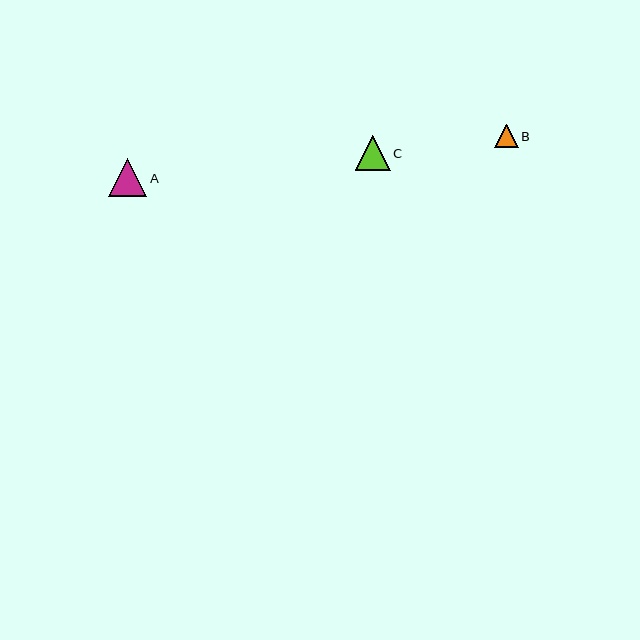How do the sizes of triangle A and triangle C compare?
Triangle A and triangle C are approximately the same size.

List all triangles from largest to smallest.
From largest to smallest: A, C, B.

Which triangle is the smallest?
Triangle B is the smallest with a size of approximately 24 pixels.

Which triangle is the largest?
Triangle A is the largest with a size of approximately 38 pixels.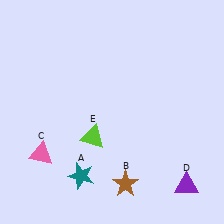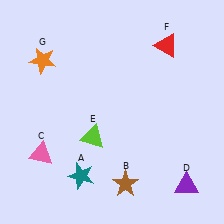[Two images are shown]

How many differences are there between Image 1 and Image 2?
There are 2 differences between the two images.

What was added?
A red triangle (F), an orange star (G) were added in Image 2.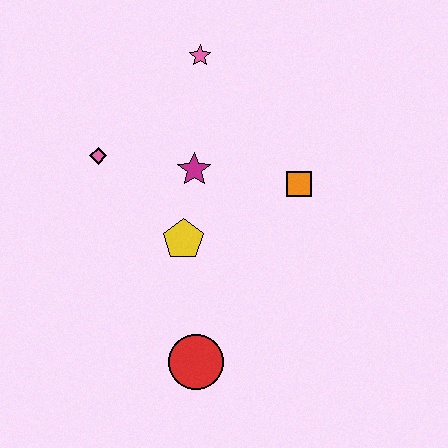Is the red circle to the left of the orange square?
Yes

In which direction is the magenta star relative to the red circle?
The magenta star is above the red circle.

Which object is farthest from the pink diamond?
The red circle is farthest from the pink diamond.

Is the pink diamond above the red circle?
Yes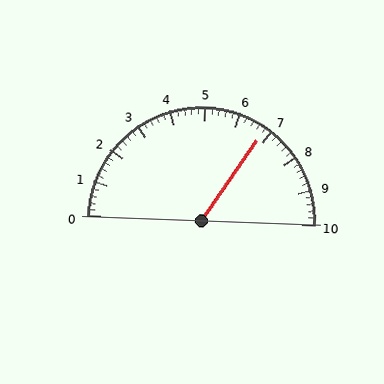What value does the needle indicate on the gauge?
The needle indicates approximately 6.8.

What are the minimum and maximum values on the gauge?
The gauge ranges from 0 to 10.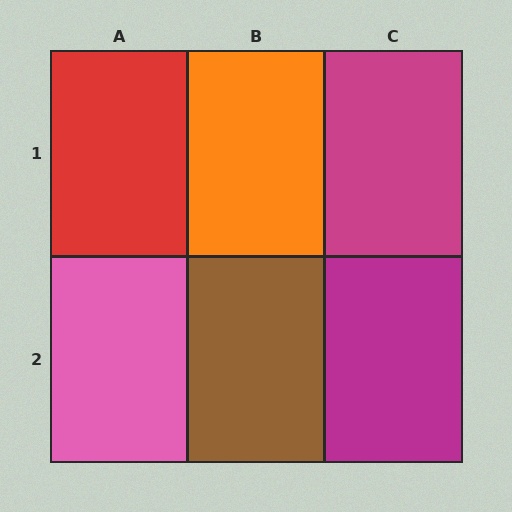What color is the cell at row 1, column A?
Red.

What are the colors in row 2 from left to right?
Pink, brown, magenta.